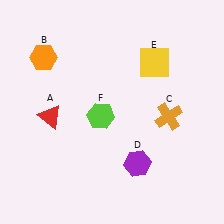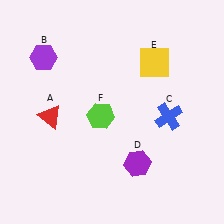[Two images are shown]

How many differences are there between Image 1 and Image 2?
There are 2 differences between the two images.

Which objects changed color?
B changed from orange to purple. C changed from orange to blue.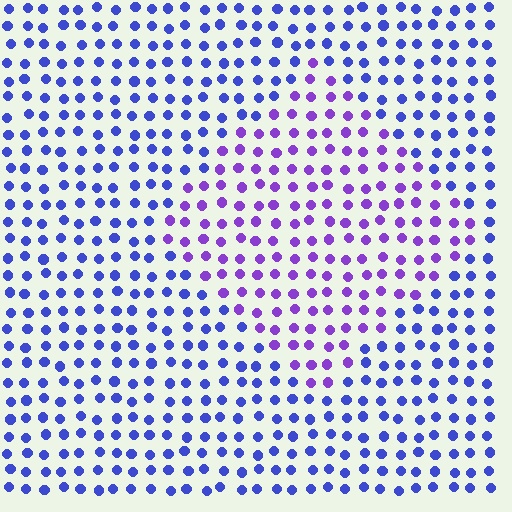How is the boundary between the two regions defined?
The boundary is defined purely by a slight shift in hue (about 37 degrees). Spacing, size, and orientation are identical on both sides.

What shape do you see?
I see a diamond.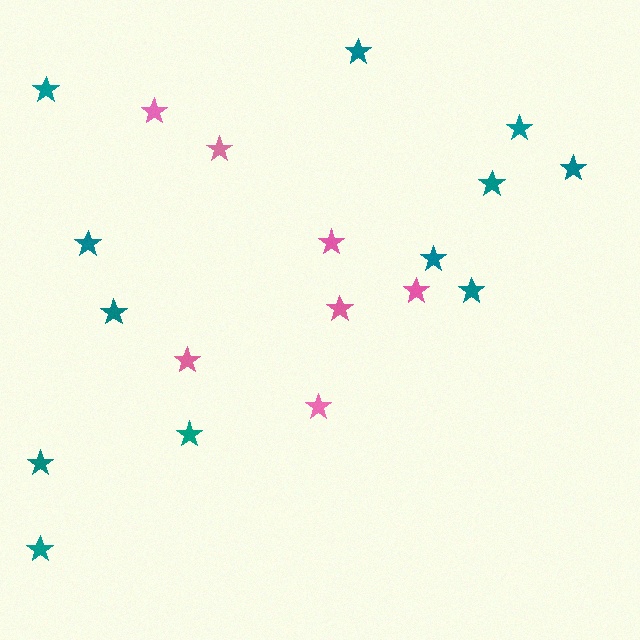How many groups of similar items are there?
There are 2 groups: one group of teal stars (12) and one group of pink stars (7).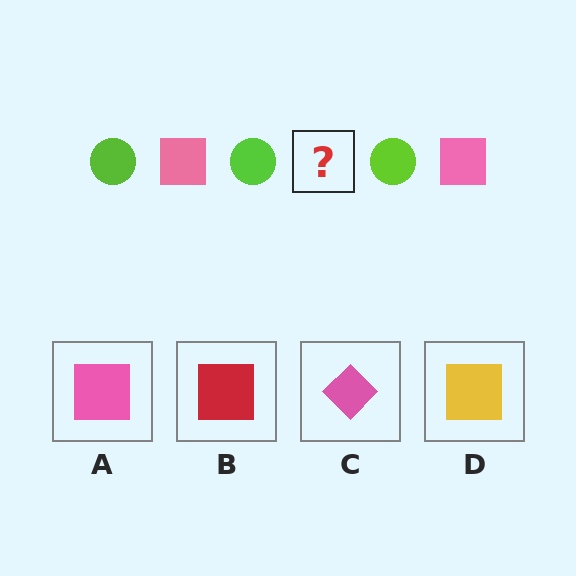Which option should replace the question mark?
Option A.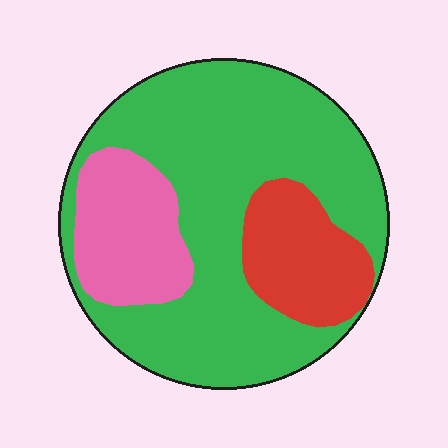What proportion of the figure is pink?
Pink takes up about one sixth (1/6) of the figure.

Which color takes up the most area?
Green, at roughly 65%.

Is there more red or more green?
Green.